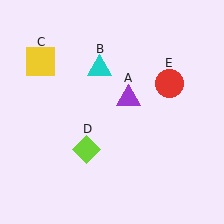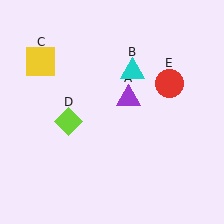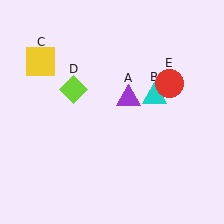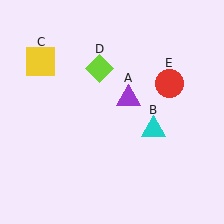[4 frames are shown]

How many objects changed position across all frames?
2 objects changed position: cyan triangle (object B), lime diamond (object D).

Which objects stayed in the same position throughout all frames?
Purple triangle (object A) and yellow square (object C) and red circle (object E) remained stationary.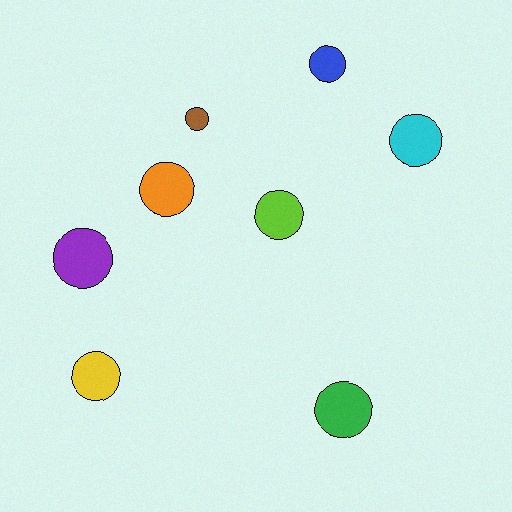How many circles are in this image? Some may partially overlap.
There are 8 circles.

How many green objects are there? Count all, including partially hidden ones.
There is 1 green object.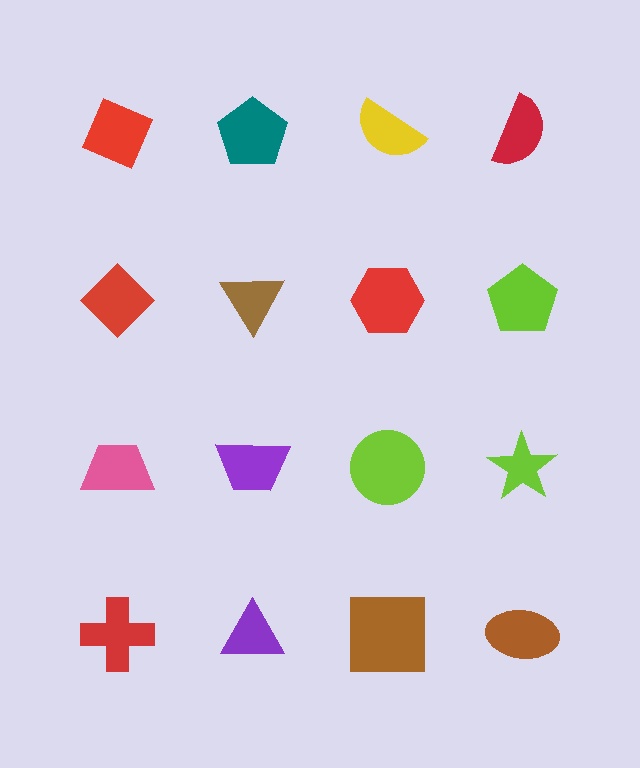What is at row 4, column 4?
A brown ellipse.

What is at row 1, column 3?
A yellow semicircle.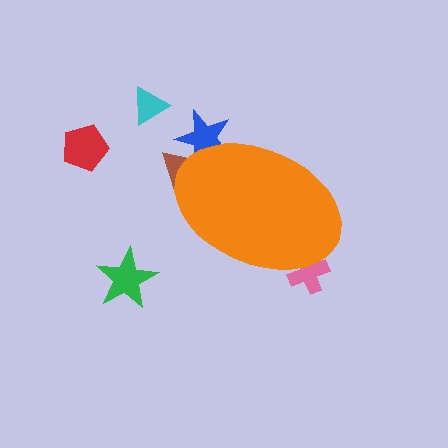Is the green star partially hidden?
No, the green star is fully visible.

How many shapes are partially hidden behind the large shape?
3 shapes are partially hidden.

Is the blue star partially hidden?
Yes, the blue star is partially hidden behind the orange ellipse.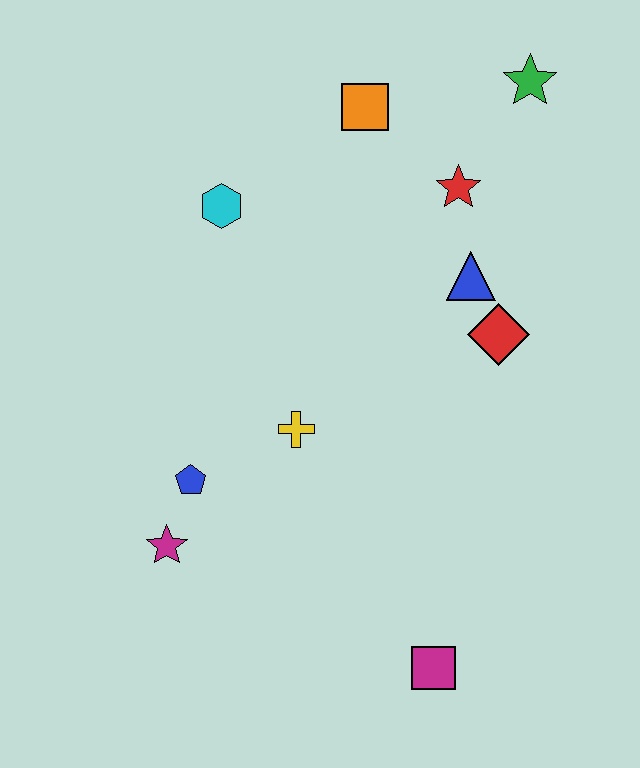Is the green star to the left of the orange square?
No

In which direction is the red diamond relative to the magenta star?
The red diamond is to the right of the magenta star.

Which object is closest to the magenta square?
The yellow cross is closest to the magenta square.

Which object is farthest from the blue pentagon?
The green star is farthest from the blue pentagon.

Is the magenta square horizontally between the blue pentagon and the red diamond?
Yes